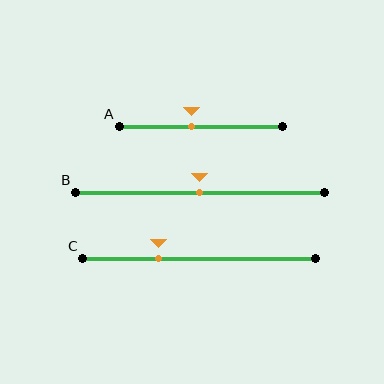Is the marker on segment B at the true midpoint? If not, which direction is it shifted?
Yes, the marker on segment B is at the true midpoint.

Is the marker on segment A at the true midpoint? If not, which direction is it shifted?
No, the marker on segment A is shifted to the left by about 6% of the segment length.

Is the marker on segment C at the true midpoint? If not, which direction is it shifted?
No, the marker on segment C is shifted to the left by about 18% of the segment length.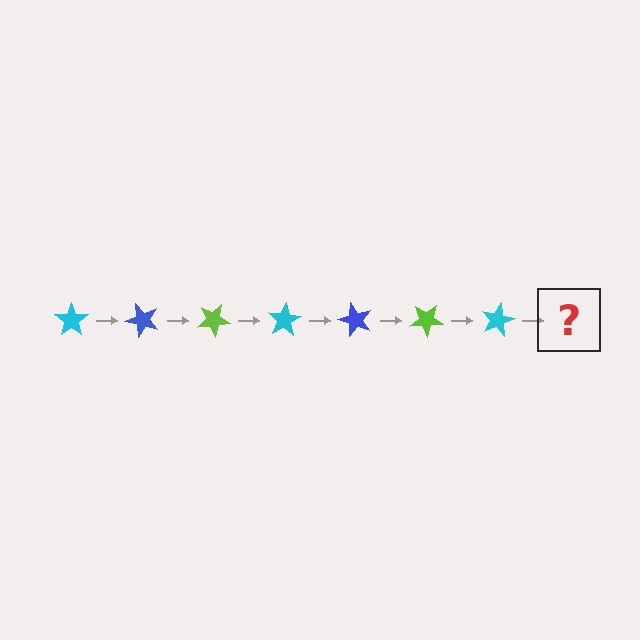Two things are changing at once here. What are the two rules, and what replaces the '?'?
The two rules are that it rotates 50 degrees each step and the color cycles through cyan, blue, and lime. The '?' should be a blue star, rotated 350 degrees from the start.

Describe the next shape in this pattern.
It should be a blue star, rotated 350 degrees from the start.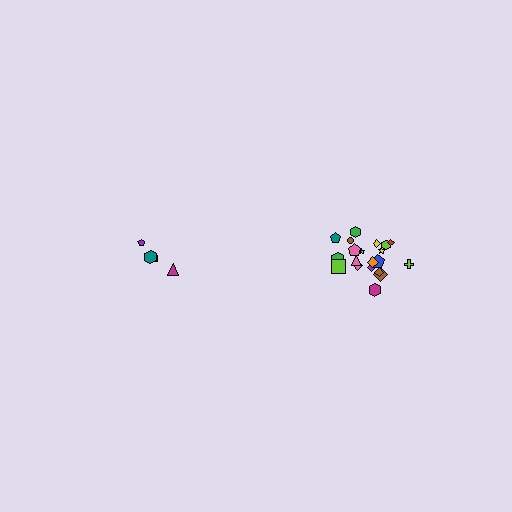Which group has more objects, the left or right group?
The right group.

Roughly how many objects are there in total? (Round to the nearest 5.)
Roughly 25 objects in total.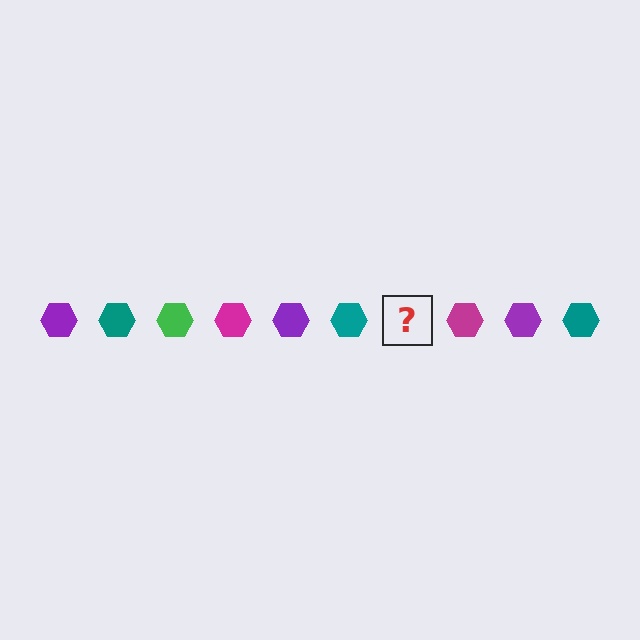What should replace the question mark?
The question mark should be replaced with a green hexagon.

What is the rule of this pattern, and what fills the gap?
The rule is that the pattern cycles through purple, teal, green, magenta hexagons. The gap should be filled with a green hexagon.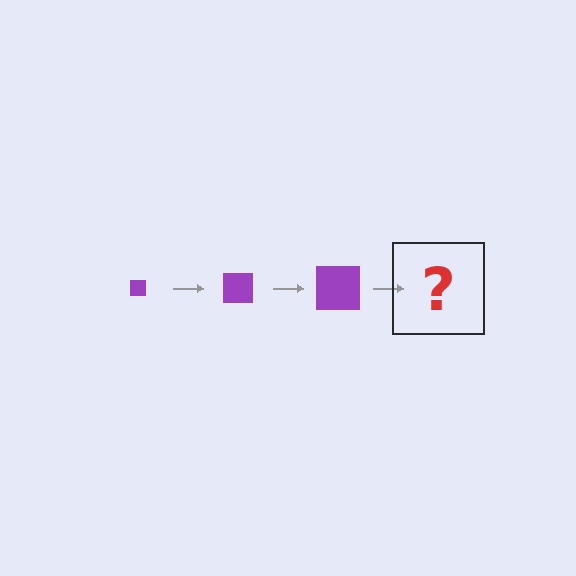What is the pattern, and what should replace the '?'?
The pattern is that the square gets progressively larger each step. The '?' should be a purple square, larger than the previous one.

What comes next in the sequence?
The next element should be a purple square, larger than the previous one.